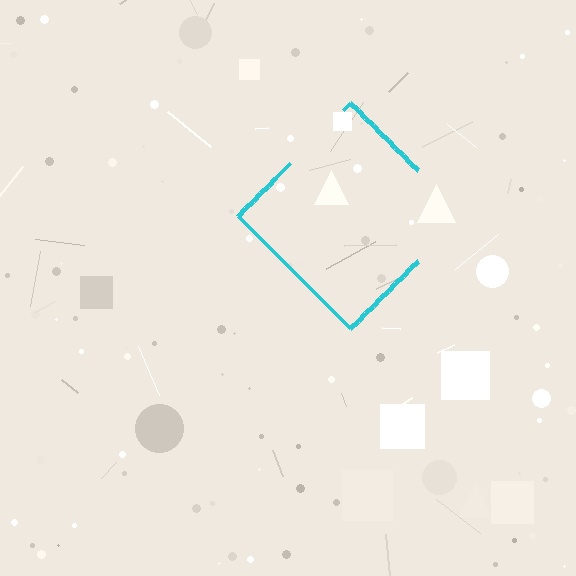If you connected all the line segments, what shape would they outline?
They would outline a diamond.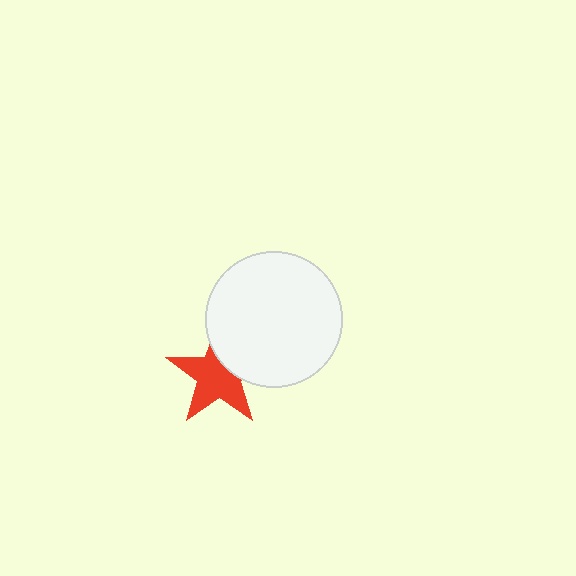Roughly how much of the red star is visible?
Most of it is visible (roughly 69%).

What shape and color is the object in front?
The object in front is a white circle.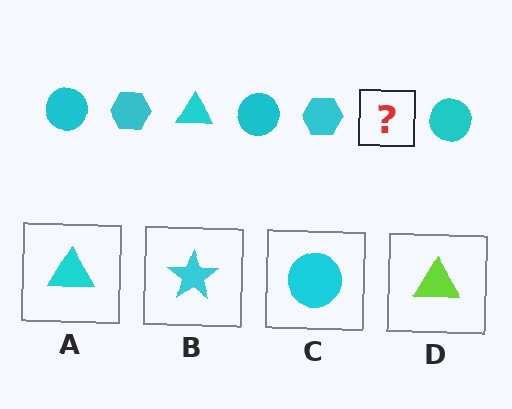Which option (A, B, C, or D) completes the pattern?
A.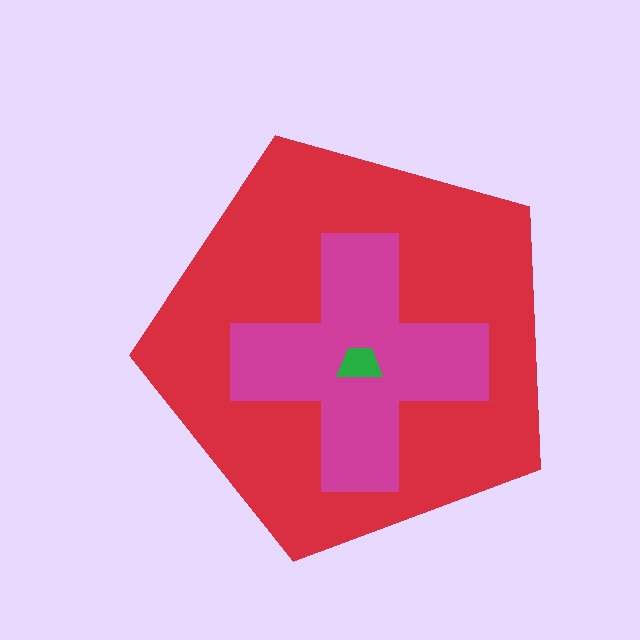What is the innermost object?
The green trapezoid.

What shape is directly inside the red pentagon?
The magenta cross.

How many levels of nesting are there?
3.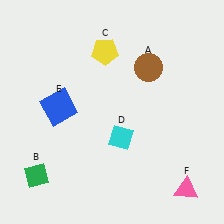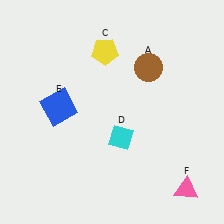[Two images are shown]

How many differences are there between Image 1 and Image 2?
There is 1 difference between the two images.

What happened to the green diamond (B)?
The green diamond (B) was removed in Image 2. It was in the bottom-left area of Image 1.